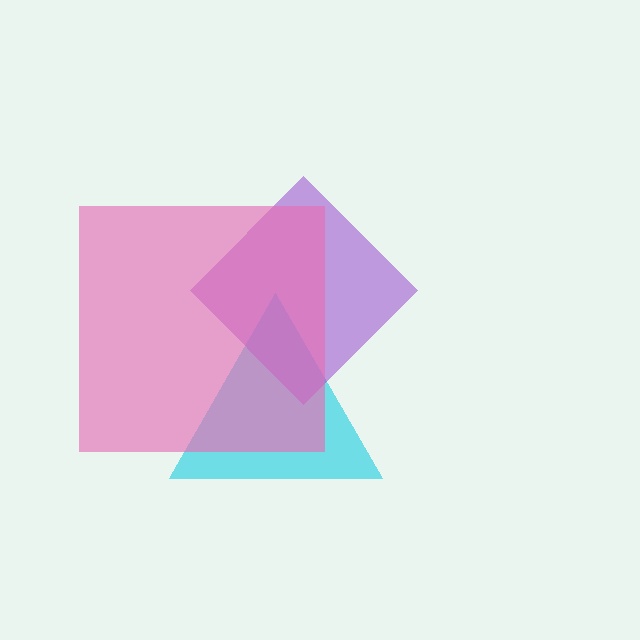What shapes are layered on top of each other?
The layered shapes are: a cyan triangle, a purple diamond, a pink square.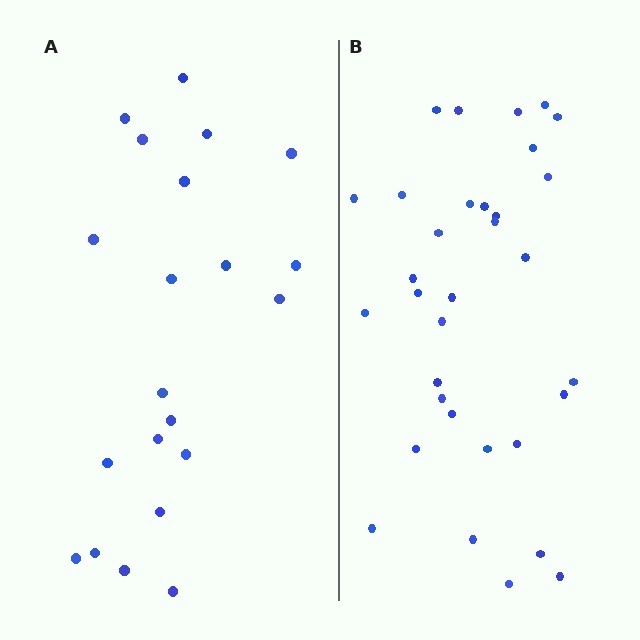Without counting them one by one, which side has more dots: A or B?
Region B (the right region) has more dots.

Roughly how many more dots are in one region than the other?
Region B has roughly 12 or so more dots than region A.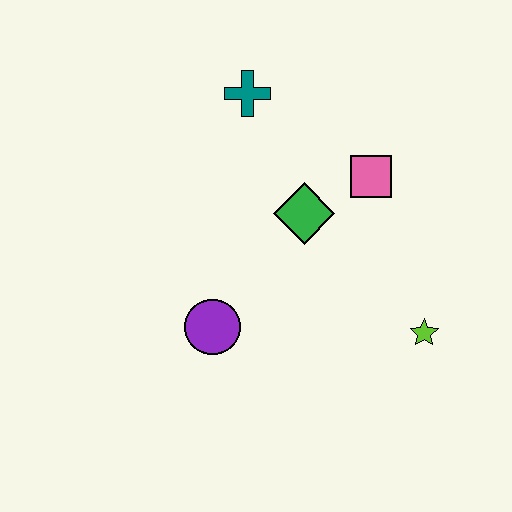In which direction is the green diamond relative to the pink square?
The green diamond is to the left of the pink square.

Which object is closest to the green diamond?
The pink square is closest to the green diamond.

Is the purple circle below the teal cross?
Yes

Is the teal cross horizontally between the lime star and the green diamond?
No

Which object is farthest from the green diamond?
The lime star is farthest from the green diamond.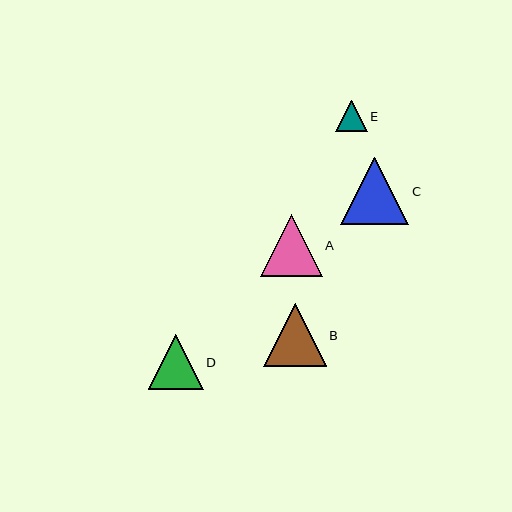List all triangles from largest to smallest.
From largest to smallest: C, B, A, D, E.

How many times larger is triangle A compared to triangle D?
Triangle A is approximately 1.1 times the size of triangle D.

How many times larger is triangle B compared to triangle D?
Triangle B is approximately 1.2 times the size of triangle D.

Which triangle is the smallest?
Triangle E is the smallest with a size of approximately 32 pixels.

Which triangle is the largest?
Triangle C is the largest with a size of approximately 68 pixels.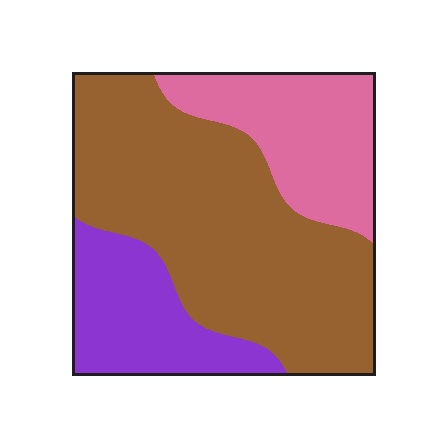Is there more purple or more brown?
Brown.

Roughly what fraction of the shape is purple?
Purple takes up between a sixth and a third of the shape.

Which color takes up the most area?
Brown, at roughly 55%.